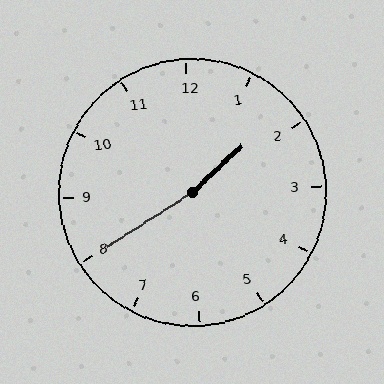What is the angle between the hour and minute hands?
Approximately 170 degrees.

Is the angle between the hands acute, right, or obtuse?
It is obtuse.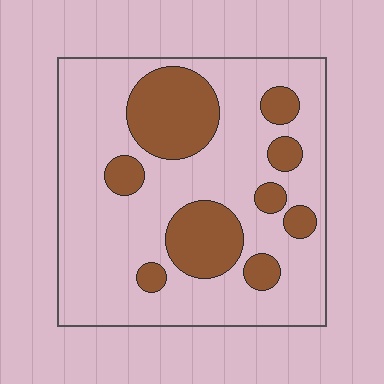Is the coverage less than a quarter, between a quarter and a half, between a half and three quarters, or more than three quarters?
Between a quarter and a half.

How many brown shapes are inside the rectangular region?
9.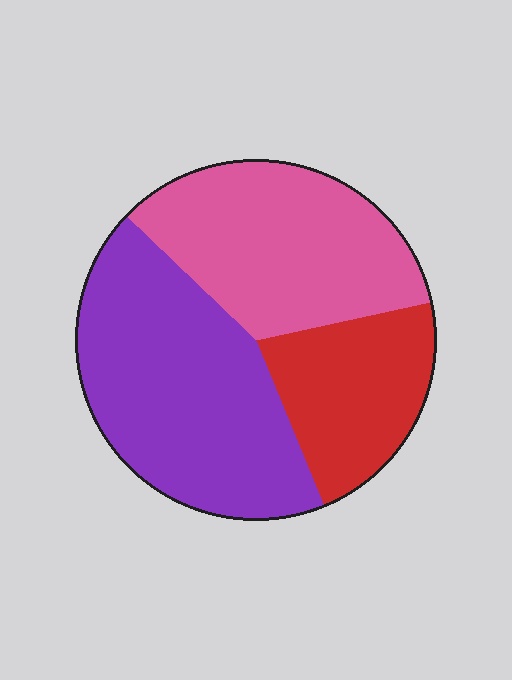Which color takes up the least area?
Red, at roughly 20%.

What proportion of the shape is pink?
Pink covers about 35% of the shape.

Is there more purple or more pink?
Purple.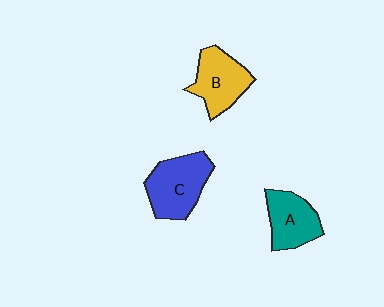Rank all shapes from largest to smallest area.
From largest to smallest: C (blue), B (yellow), A (teal).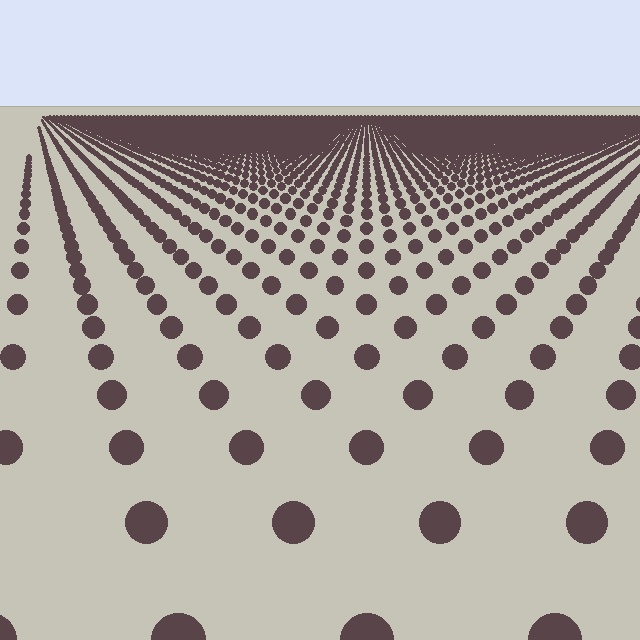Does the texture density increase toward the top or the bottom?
Density increases toward the top.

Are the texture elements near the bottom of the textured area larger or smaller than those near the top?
Larger. Near the bottom, elements are closer to the viewer and appear at a bigger on-screen size.